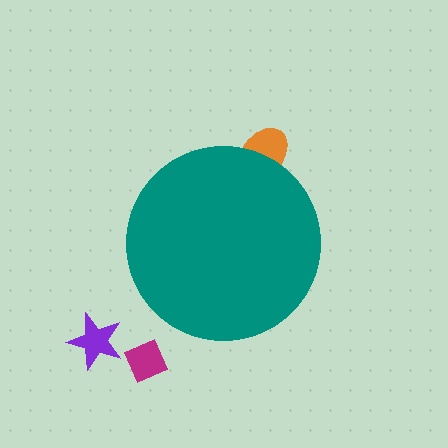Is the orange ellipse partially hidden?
Yes, the orange ellipse is partially hidden behind the teal circle.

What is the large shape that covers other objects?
A teal circle.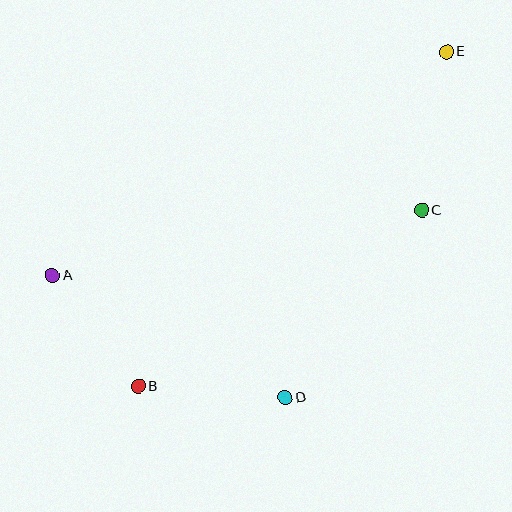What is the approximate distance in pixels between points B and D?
The distance between B and D is approximately 147 pixels.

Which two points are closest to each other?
Points A and B are closest to each other.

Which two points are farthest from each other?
Points B and E are farthest from each other.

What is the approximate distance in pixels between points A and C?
The distance between A and C is approximately 375 pixels.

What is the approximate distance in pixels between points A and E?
The distance between A and E is approximately 453 pixels.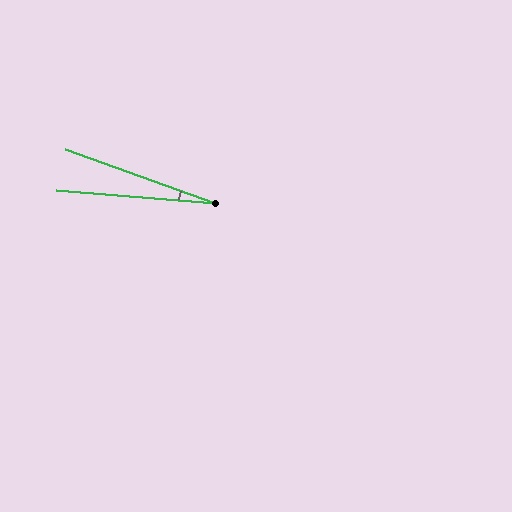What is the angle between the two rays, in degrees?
Approximately 15 degrees.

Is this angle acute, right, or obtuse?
It is acute.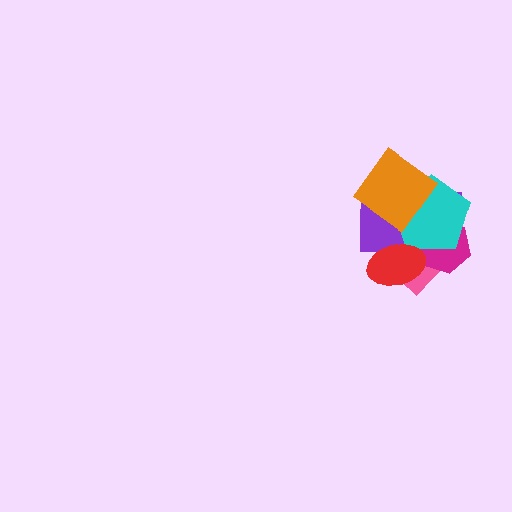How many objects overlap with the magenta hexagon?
4 objects overlap with the magenta hexagon.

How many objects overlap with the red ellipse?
4 objects overlap with the red ellipse.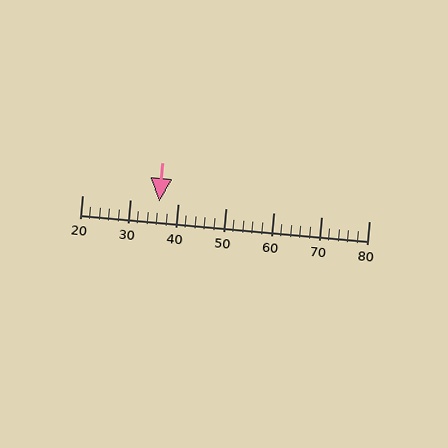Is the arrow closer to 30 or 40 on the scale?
The arrow is closer to 40.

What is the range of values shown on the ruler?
The ruler shows values from 20 to 80.